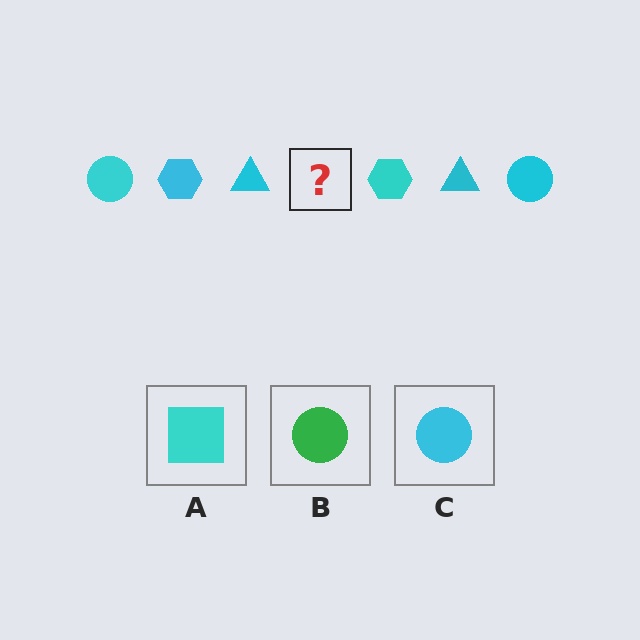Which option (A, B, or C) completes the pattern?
C.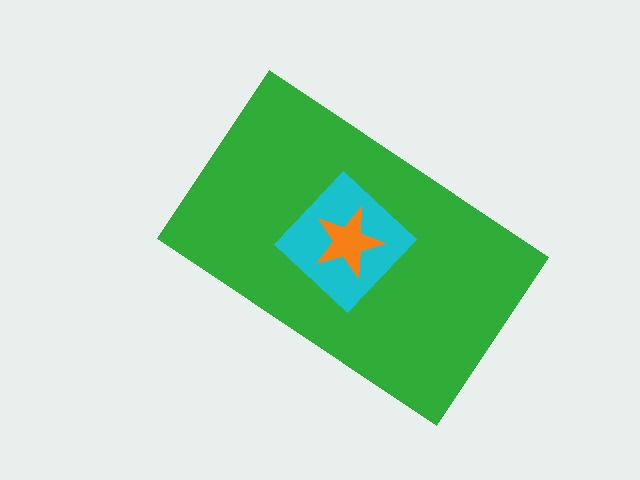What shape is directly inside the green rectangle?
The cyan diamond.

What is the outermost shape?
The green rectangle.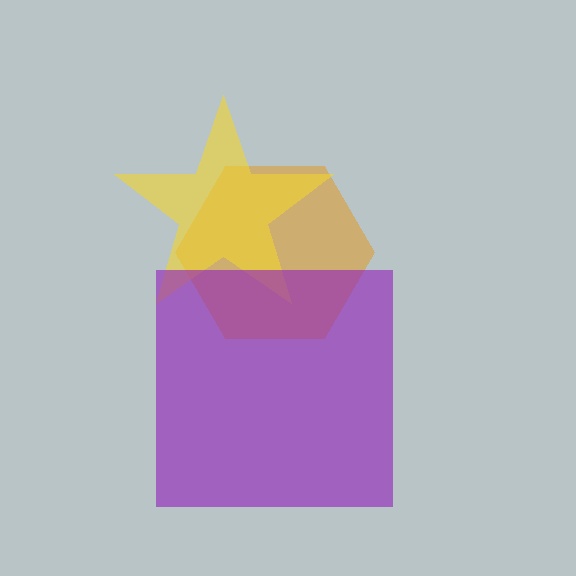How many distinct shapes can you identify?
There are 3 distinct shapes: an orange hexagon, a yellow star, a purple square.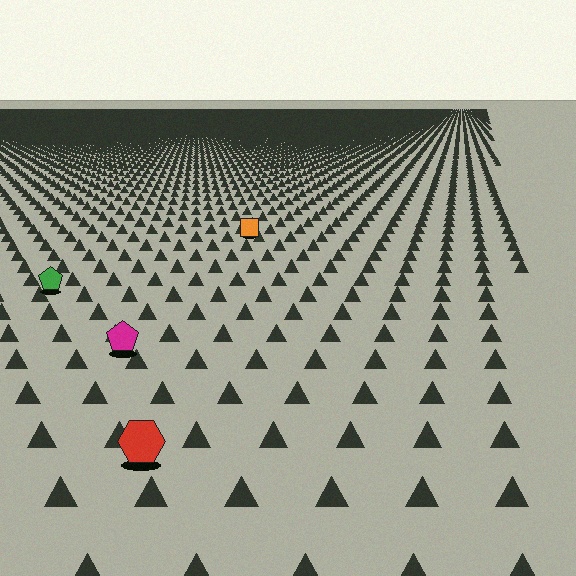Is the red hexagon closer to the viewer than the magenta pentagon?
Yes. The red hexagon is closer — you can tell from the texture gradient: the ground texture is coarser near it.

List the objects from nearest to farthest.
From nearest to farthest: the red hexagon, the magenta pentagon, the green pentagon, the orange square.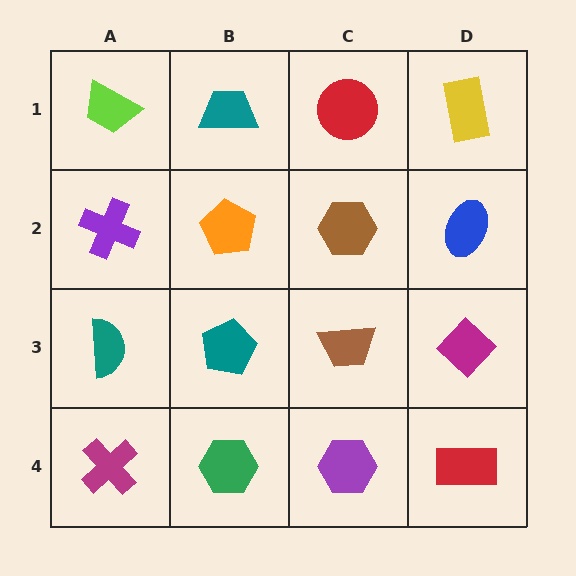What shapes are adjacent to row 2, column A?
A lime trapezoid (row 1, column A), a teal semicircle (row 3, column A), an orange pentagon (row 2, column B).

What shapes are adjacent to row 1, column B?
An orange pentagon (row 2, column B), a lime trapezoid (row 1, column A), a red circle (row 1, column C).